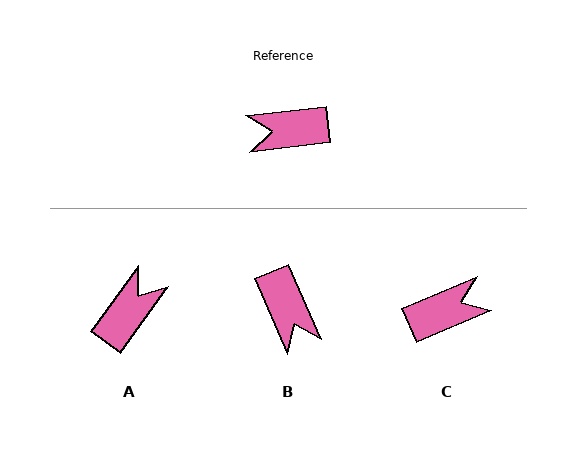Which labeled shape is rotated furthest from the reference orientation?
C, about 164 degrees away.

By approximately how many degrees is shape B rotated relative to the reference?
Approximately 107 degrees counter-clockwise.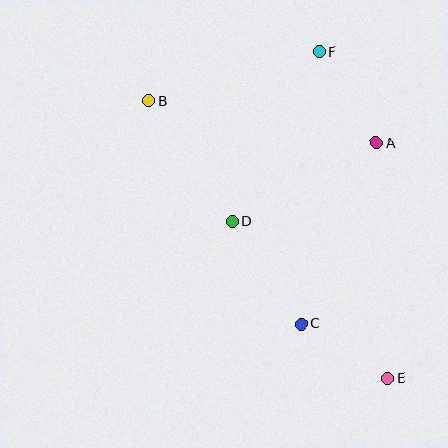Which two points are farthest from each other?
Points B and E are farthest from each other.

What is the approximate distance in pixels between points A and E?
The distance between A and E is approximately 236 pixels.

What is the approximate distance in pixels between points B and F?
The distance between B and F is approximately 177 pixels.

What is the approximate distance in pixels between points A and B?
The distance between A and B is approximately 231 pixels.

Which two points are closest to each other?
Points C and E are closest to each other.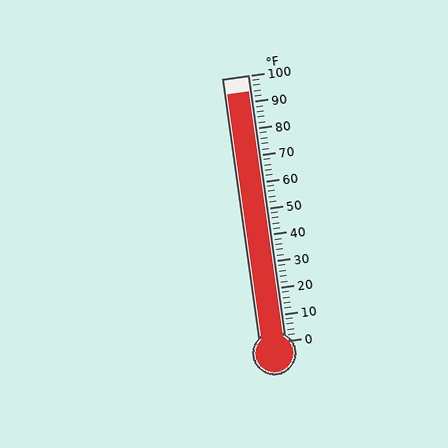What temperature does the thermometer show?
The thermometer shows approximately 94°F.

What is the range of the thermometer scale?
The thermometer scale ranges from 0°F to 100°F.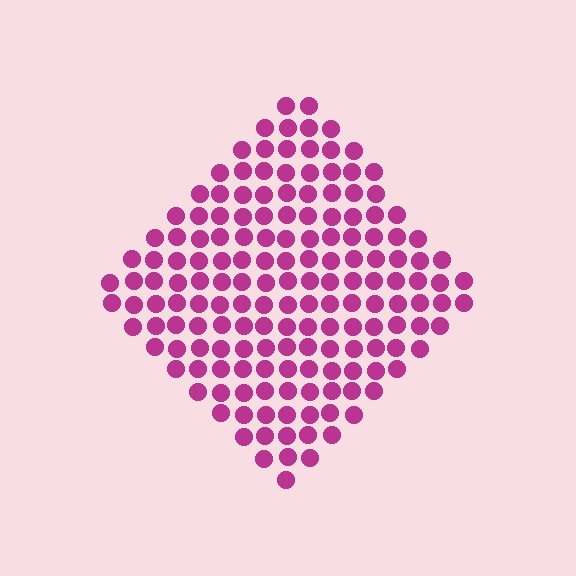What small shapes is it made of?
It is made of small circles.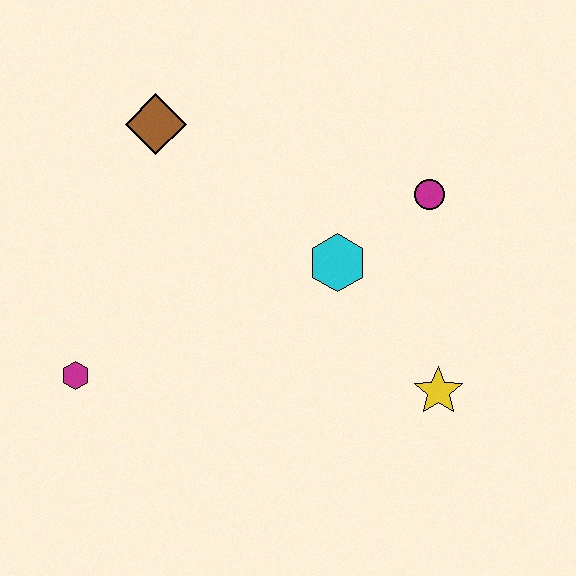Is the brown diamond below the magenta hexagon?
No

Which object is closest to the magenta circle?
The cyan hexagon is closest to the magenta circle.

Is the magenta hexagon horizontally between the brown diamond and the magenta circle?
No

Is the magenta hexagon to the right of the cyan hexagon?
No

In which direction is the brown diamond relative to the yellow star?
The brown diamond is to the left of the yellow star.